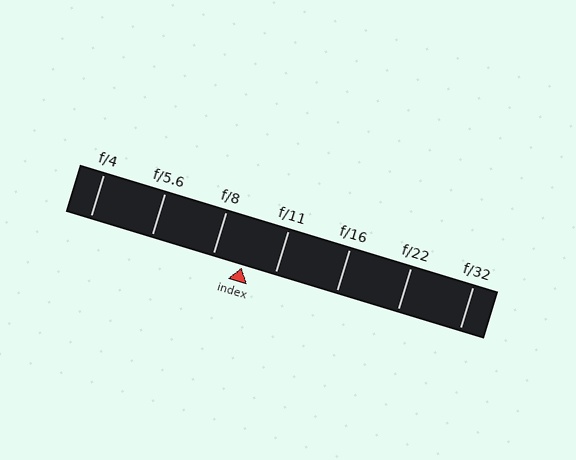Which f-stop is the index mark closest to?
The index mark is closest to f/8.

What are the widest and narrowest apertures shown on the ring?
The widest aperture shown is f/4 and the narrowest is f/32.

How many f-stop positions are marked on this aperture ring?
There are 7 f-stop positions marked.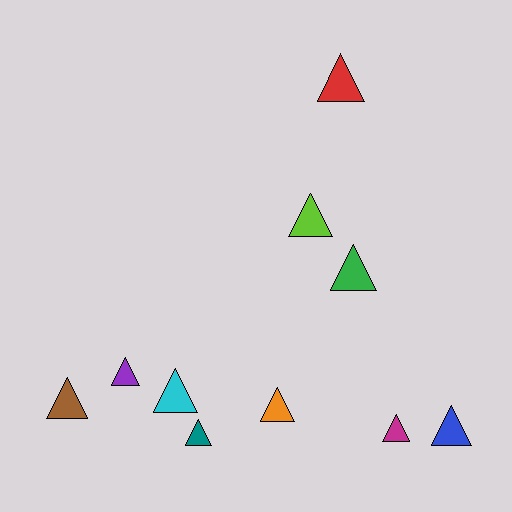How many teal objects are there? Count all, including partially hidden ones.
There is 1 teal object.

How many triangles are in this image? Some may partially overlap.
There are 10 triangles.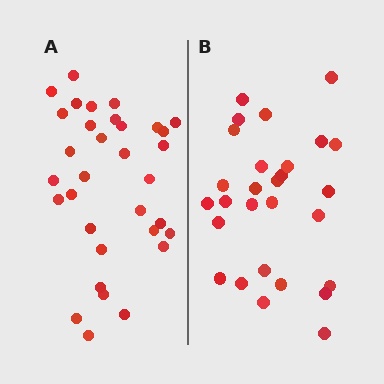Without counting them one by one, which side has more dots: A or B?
Region A (the left region) has more dots.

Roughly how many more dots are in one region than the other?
Region A has about 5 more dots than region B.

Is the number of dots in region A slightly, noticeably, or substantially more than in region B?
Region A has only slightly more — the two regions are fairly close. The ratio is roughly 1.2 to 1.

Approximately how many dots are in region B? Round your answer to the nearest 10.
About 30 dots. (The exact count is 28, which rounds to 30.)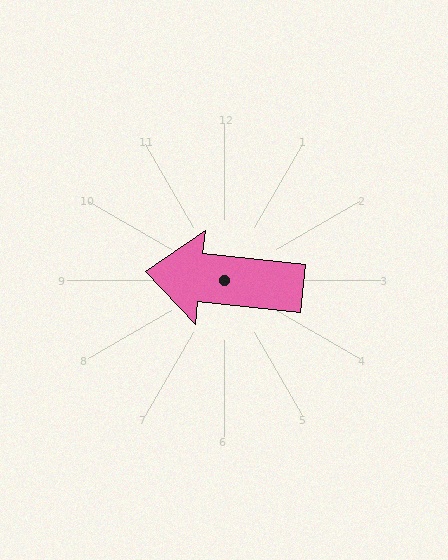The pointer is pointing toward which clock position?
Roughly 9 o'clock.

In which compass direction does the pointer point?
West.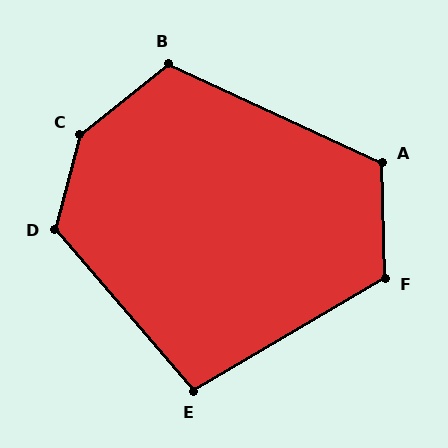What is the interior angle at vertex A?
Approximately 116 degrees (obtuse).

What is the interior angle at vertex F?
Approximately 119 degrees (obtuse).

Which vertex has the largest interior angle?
C, at approximately 143 degrees.